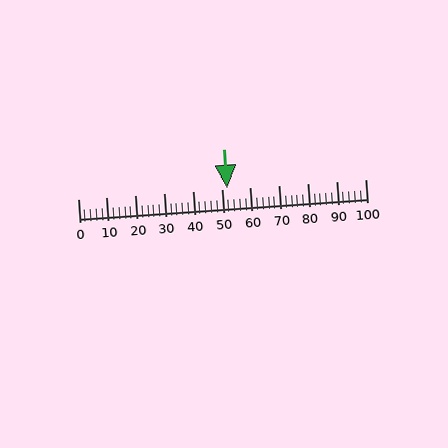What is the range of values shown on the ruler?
The ruler shows values from 0 to 100.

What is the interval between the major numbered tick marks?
The major tick marks are spaced 10 units apart.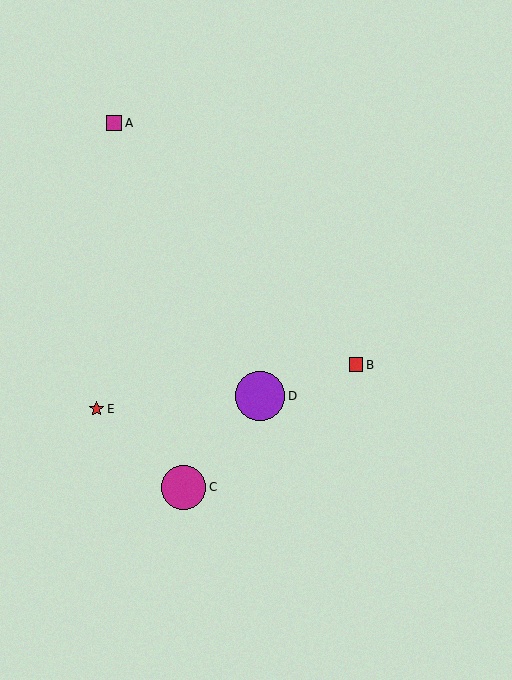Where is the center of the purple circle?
The center of the purple circle is at (260, 396).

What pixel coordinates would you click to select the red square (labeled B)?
Click at (356, 365) to select the red square B.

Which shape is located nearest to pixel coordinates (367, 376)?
The red square (labeled B) at (356, 365) is nearest to that location.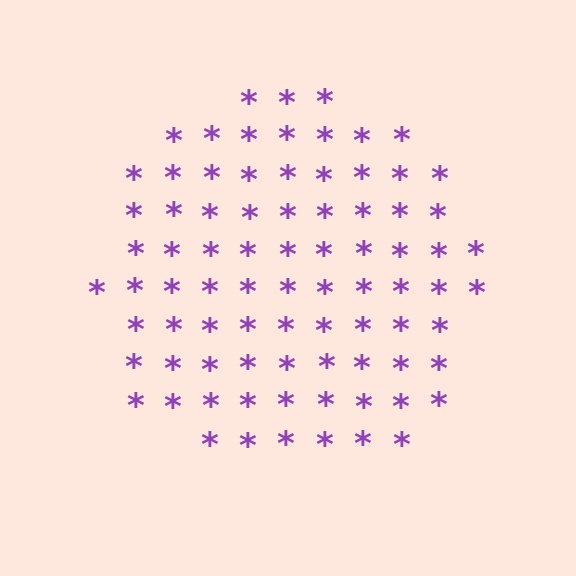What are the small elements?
The small elements are asterisks.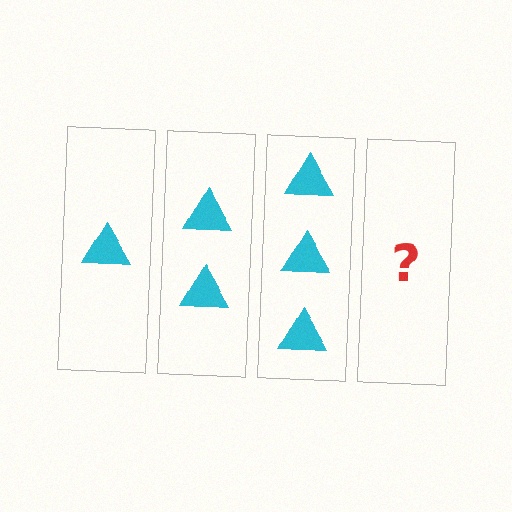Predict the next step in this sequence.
The next step is 4 triangles.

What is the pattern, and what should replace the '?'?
The pattern is that each step adds one more triangle. The '?' should be 4 triangles.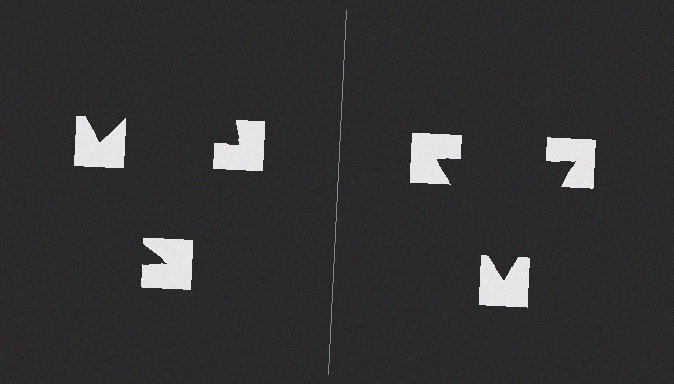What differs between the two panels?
The notched squares are positioned identically on both sides; only the wedge orientations differ. On the right they align to a triangle; on the left they are misaligned.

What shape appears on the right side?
An illusory triangle.